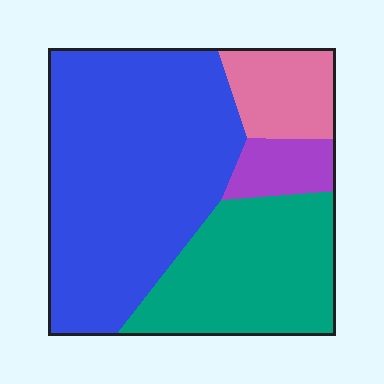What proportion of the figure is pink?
Pink takes up about one eighth (1/8) of the figure.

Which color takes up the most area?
Blue, at roughly 55%.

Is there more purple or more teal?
Teal.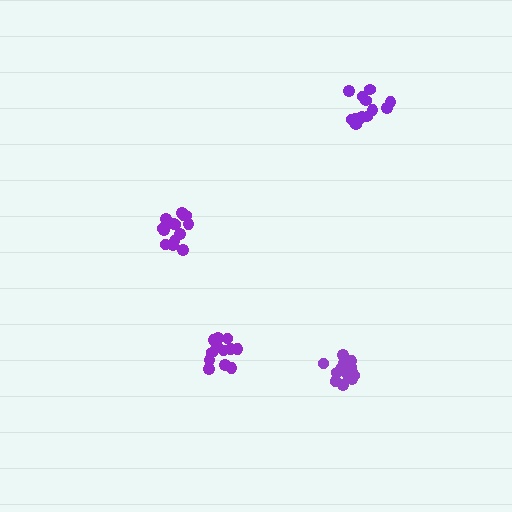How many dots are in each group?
Group 1: 12 dots, Group 2: 14 dots, Group 3: 14 dots, Group 4: 13 dots (53 total).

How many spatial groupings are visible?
There are 4 spatial groupings.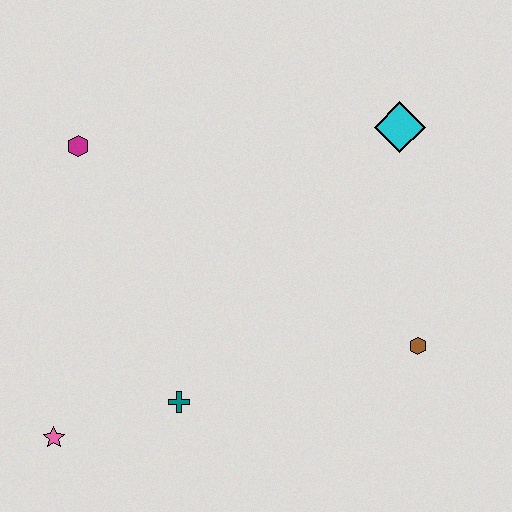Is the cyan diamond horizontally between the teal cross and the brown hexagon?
Yes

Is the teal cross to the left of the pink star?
No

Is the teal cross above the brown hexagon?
No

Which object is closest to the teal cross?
The pink star is closest to the teal cross.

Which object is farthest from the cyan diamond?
The pink star is farthest from the cyan diamond.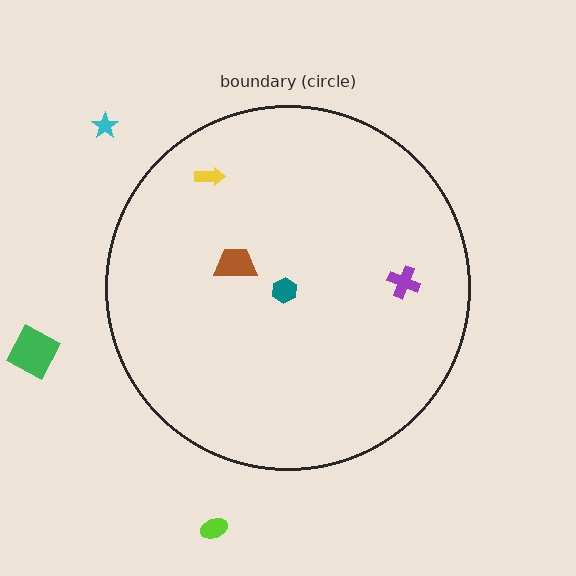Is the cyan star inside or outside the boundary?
Outside.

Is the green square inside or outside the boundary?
Outside.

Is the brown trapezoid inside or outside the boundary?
Inside.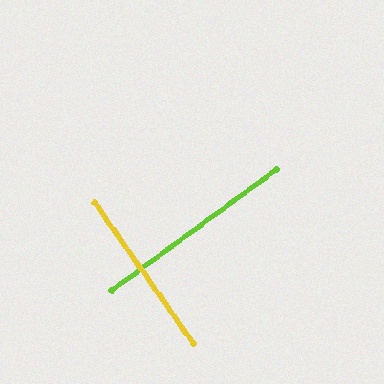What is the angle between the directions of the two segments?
Approximately 89 degrees.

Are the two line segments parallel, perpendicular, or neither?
Perpendicular — they meet at approximately 89°.